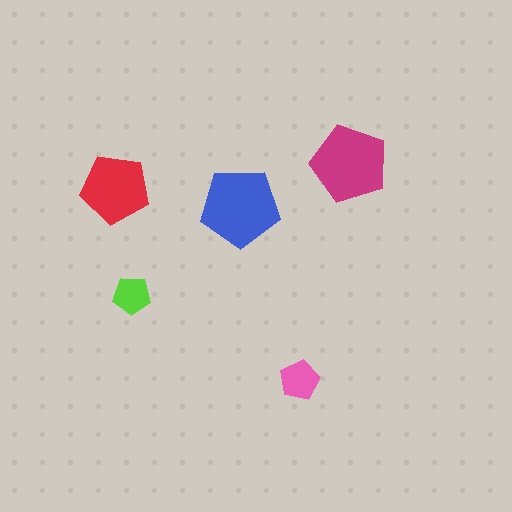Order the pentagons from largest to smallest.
the blue one, the magenta one, the red one, the pink one, the lime one.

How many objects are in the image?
There are 5 objects in the image.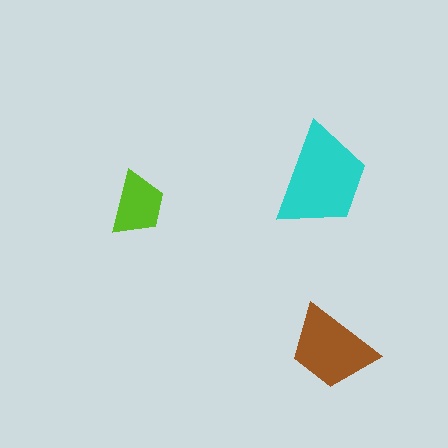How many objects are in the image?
There are 3 objects in the image.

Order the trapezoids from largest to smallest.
the cyan one, the brown one, the lime one.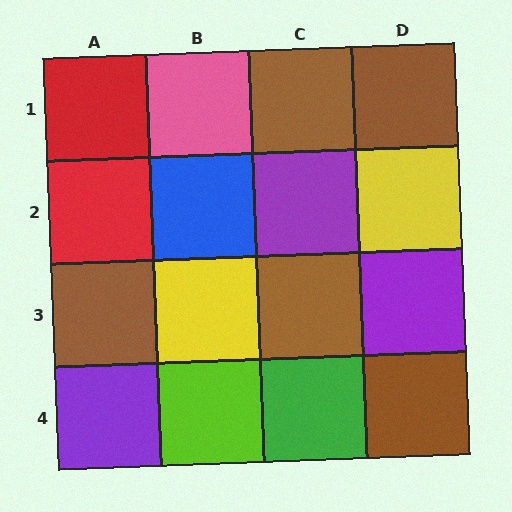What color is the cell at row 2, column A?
Red.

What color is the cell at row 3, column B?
Yellow.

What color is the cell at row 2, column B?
Blue.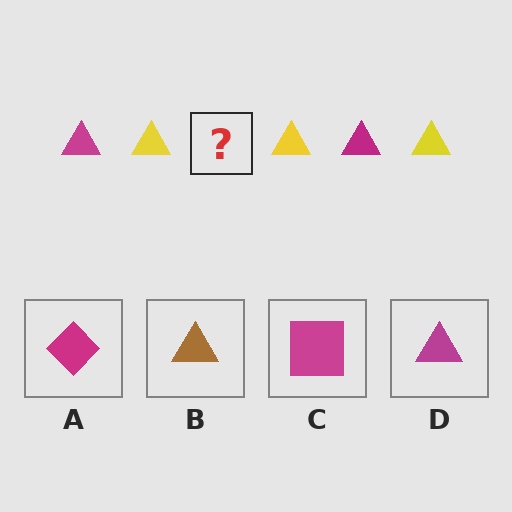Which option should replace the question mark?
Option D.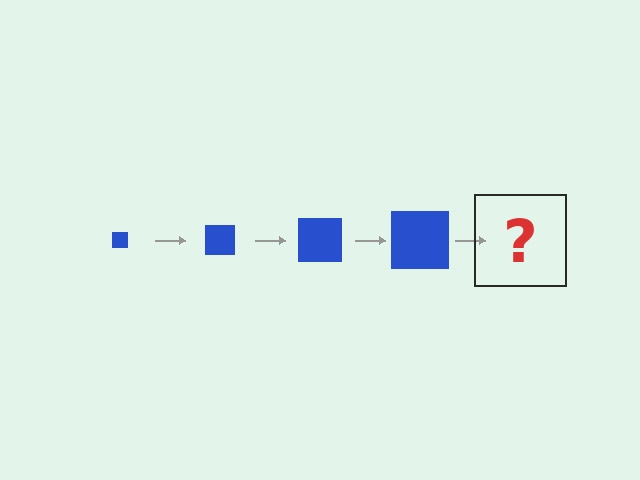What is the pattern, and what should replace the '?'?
The pattern is that the square gets progressively larger each step. The '?' should be a blue square, larger than the previous one.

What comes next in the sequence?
The next element should be a blue square, larger than the previous one.